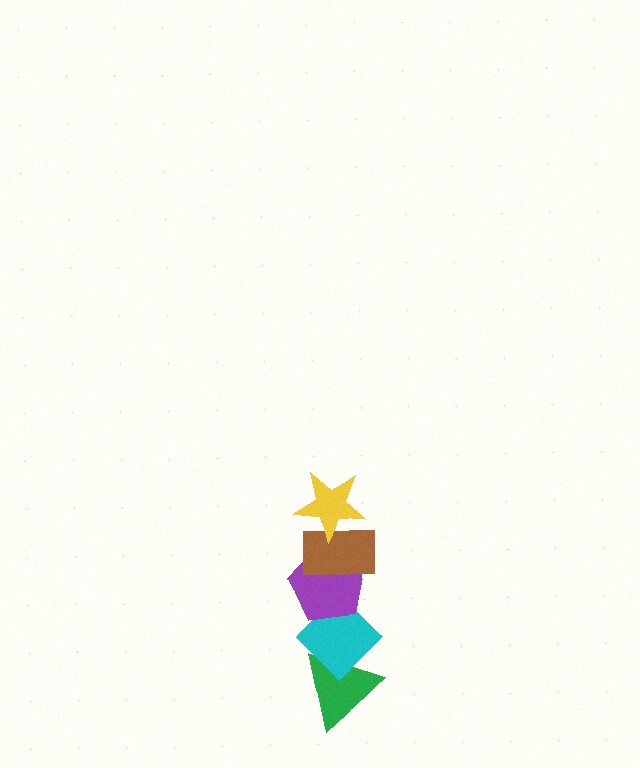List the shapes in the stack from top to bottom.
From top to bottom: the yellow star, the brown rectangle, the purple pentagon, the cyan diamond, the green triangle.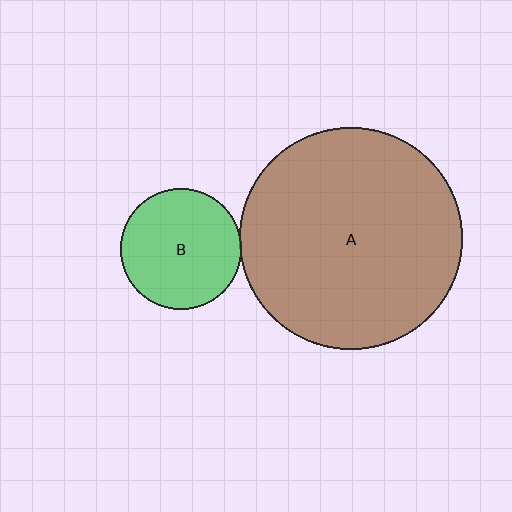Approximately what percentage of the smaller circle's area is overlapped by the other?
Approximately 5%.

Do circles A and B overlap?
Yes.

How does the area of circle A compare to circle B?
Approximately 3.4 times.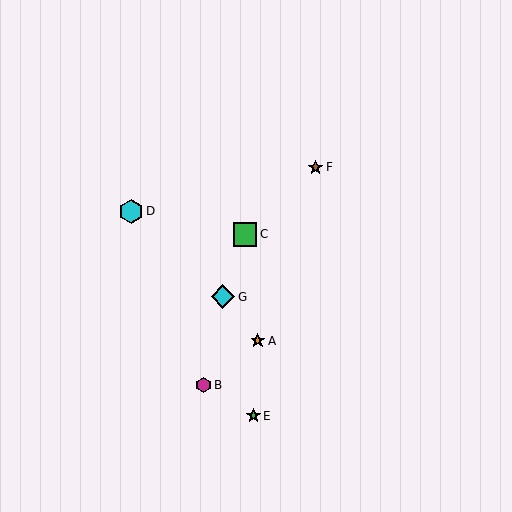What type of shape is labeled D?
Shape D is a cyan hexagon.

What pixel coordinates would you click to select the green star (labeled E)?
Click at (253, 416) to select the green star E.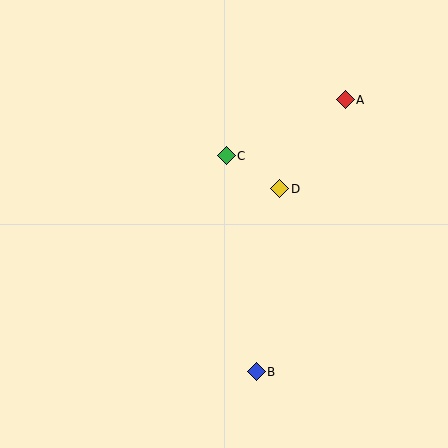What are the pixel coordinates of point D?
Point D is at (280, 189).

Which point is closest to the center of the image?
Point D at (280, 189) is closest to the center.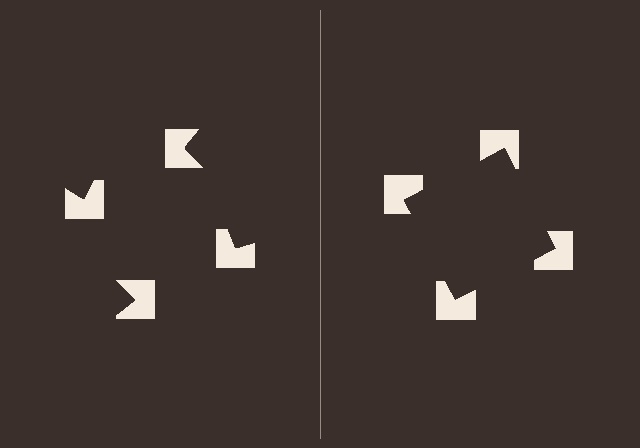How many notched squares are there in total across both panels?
8 — 4 on each side.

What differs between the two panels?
The notched squares are positioned identically on both sides; only the wedge orientations differ. On the right they align to a square; on the left they are misaligned.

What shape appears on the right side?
An illusory square.